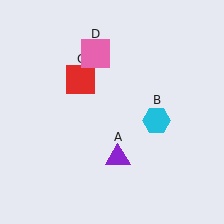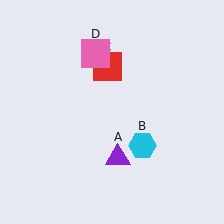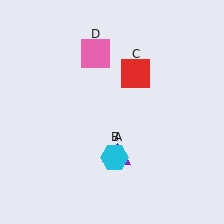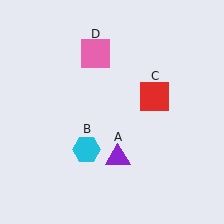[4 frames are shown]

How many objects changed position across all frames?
2 objects changed position: cyan hexagon (object B), red square (object C).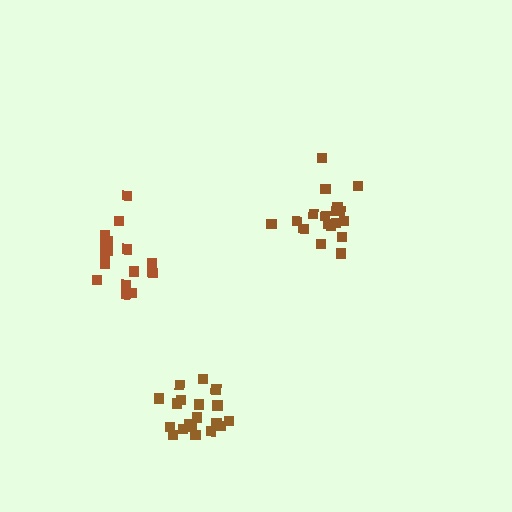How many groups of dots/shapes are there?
There are 3 groups.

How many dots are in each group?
Group 1: 18 dots, Group 2: 19 dots, Group 3: 18 dots (55 total).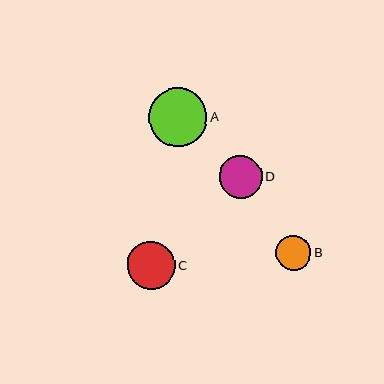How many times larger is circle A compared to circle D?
Circle A is approximately 1.4 times the size of circle D.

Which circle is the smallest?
Circle B is the smallest with a size of approximately 35 pixels.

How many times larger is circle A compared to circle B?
Circle A is approximately 1.7 times the size of circle B.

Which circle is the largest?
Circle A is the largest with a size of approximately 59 pixels.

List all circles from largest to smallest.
From largest to smallest: A, C, D, B.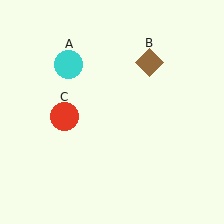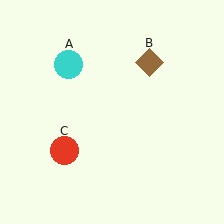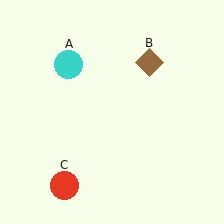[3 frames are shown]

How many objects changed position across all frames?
1 object changed position: red circle (object C).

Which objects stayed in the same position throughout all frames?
Cyan circle (object A) and brown diamond (object B) remained stationary.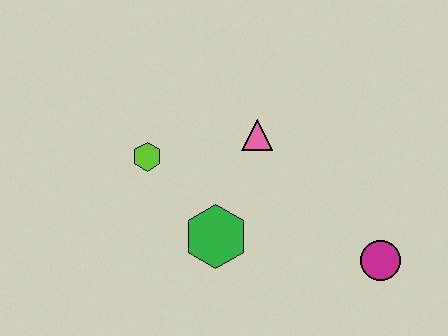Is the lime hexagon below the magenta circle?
No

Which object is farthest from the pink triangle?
The magenta circle is farthest from the pink triangle.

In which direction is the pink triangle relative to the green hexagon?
The pink triangle is above the green hexagon.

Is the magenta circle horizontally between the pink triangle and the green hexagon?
No